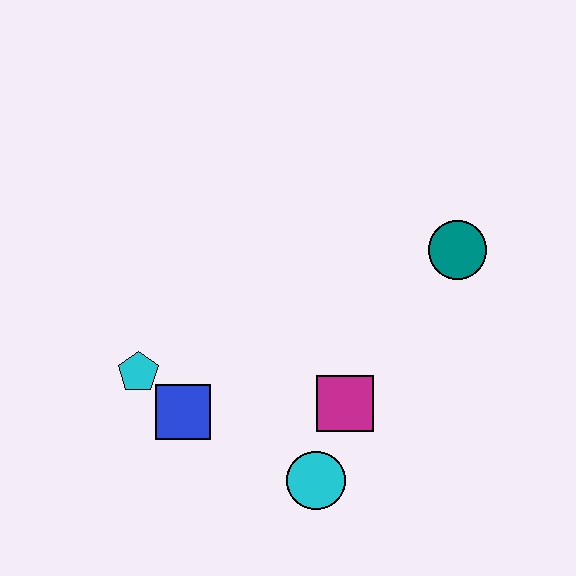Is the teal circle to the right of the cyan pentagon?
Yes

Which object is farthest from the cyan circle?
The teal circle is farthest from the cyan circle.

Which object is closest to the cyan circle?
The magenta square is closest to the cyan circle.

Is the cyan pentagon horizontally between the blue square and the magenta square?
No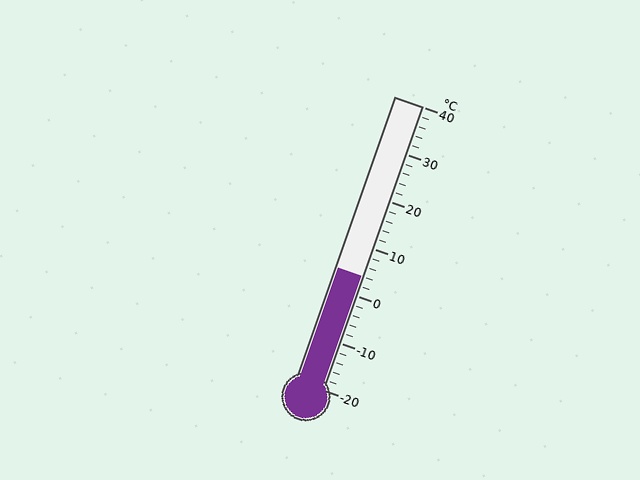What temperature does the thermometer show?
The thermometer shows approximately 4°C.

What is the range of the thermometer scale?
The thermometer scale ranges from -20°C to 40°C.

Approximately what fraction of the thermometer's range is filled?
The thermometer is filled to approximately 40% of its range.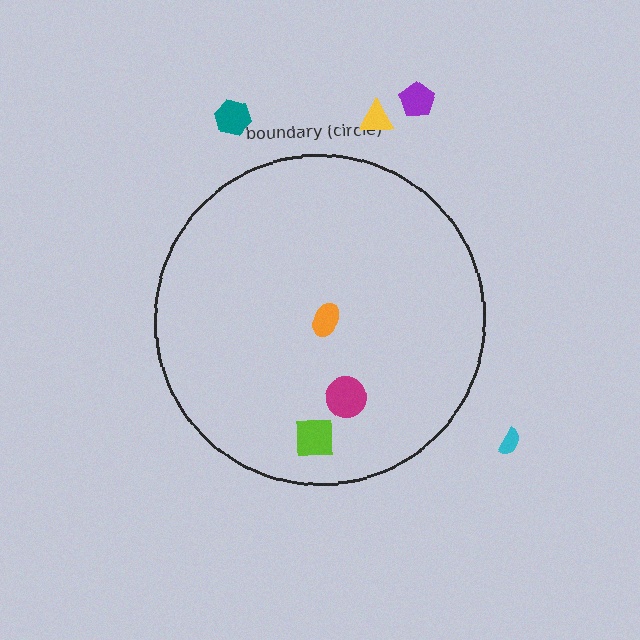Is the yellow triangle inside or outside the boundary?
Outside.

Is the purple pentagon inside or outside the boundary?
Outside.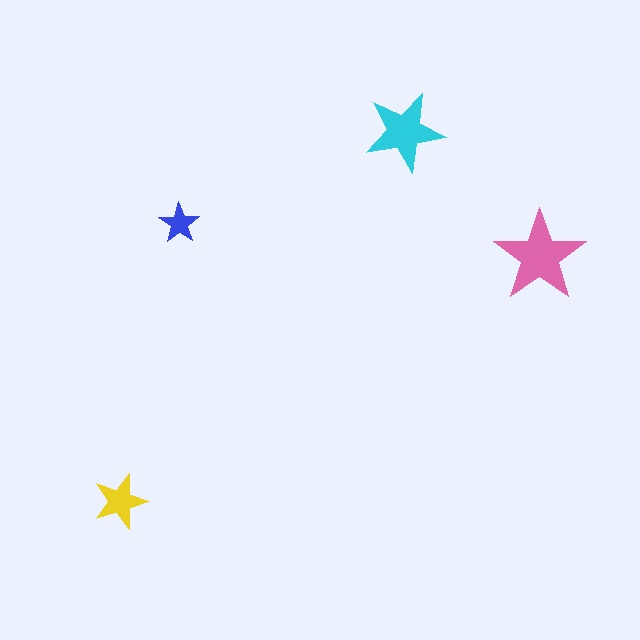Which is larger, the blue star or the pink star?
The pink one.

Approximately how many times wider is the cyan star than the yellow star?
About 1.5 times wider.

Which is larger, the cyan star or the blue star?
The cyan one.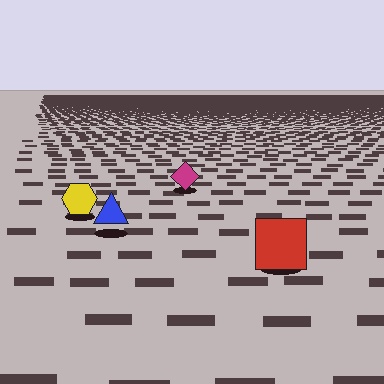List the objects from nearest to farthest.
From nearest to farthest: the red square, the blue triangle, the yellow hexagon, the magenta diamond.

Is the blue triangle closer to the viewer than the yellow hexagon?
Yes. The blue triangle is closer — you can tell from the texture gradient: the ground texture is coarser near it.